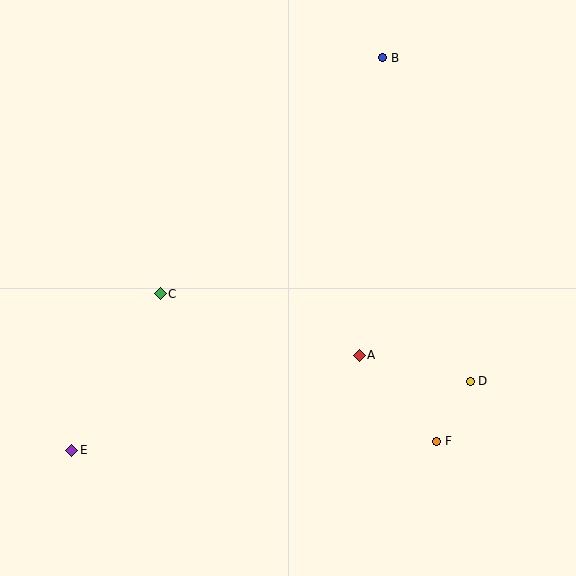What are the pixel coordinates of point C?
Point C is at (160, 294).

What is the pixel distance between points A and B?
The distance between A and B is 299 pixels.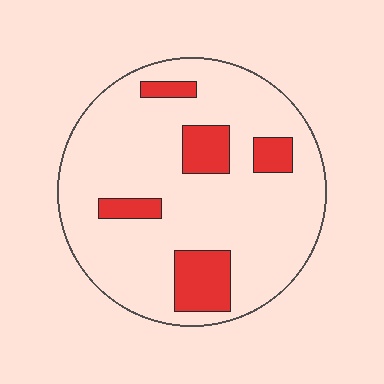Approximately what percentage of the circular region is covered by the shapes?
Approximately 15%.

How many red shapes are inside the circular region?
5.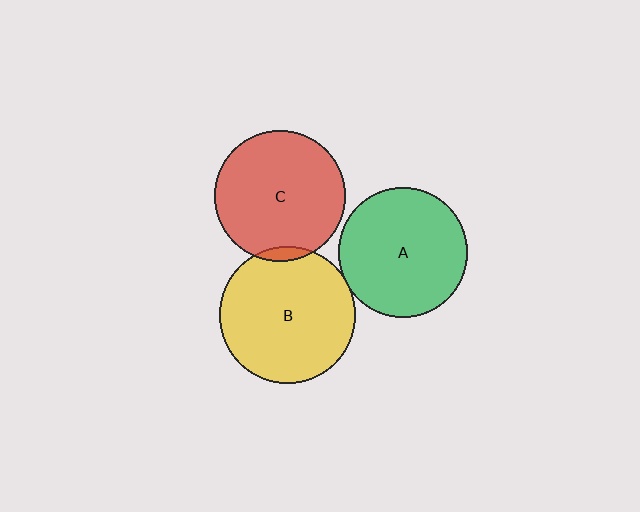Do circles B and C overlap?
Yes.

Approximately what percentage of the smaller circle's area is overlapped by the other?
Approximately 5%.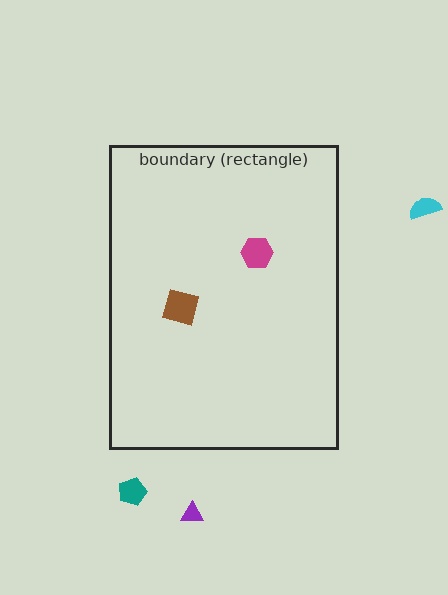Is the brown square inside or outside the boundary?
Inside.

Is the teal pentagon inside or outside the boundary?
Outside.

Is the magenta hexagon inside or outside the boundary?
Inside.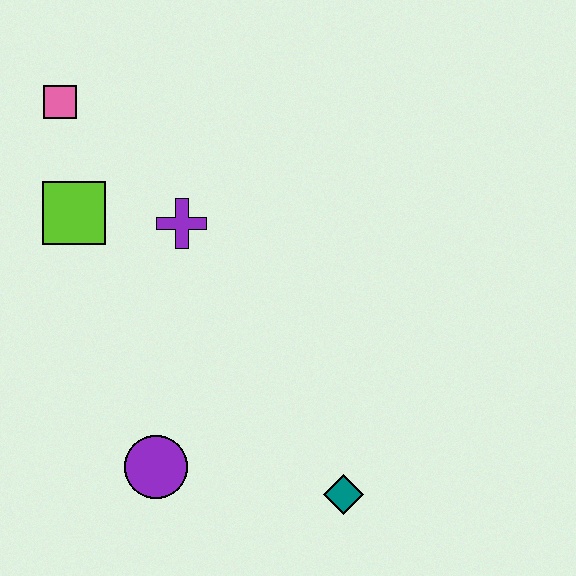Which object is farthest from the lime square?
The teal diamond is farthest from the lime square.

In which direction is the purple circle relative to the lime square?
The purple circle is below the lime square.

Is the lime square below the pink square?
Yes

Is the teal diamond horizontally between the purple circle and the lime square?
No